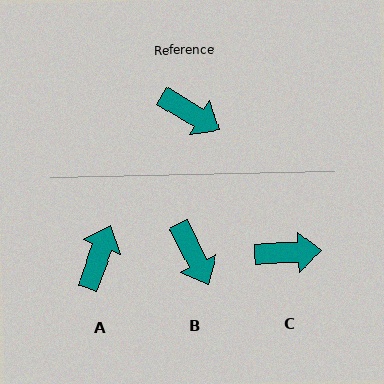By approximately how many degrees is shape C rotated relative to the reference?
Approximately 33 degrees counter-clockwise.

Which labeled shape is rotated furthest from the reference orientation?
A, about 101 degrees away.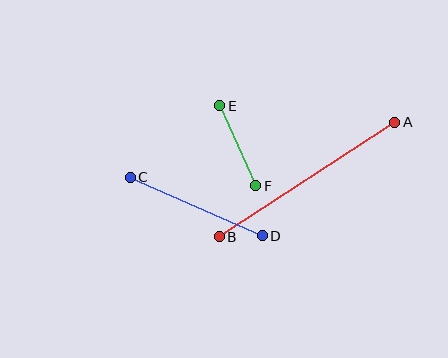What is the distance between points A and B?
The distance is approximately 209 pixels.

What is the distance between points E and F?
The distance is approximately 88 pixels.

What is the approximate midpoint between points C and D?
The midpoint is at approximately (196, 206) pixels.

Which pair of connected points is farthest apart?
Points A and B are farthest apart.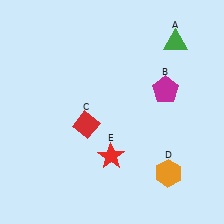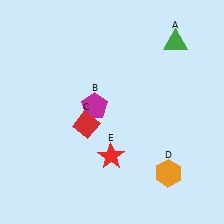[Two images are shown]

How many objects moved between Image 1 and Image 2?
1 object moved between the two images.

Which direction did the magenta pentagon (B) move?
The magenta pentagon (B) moved left.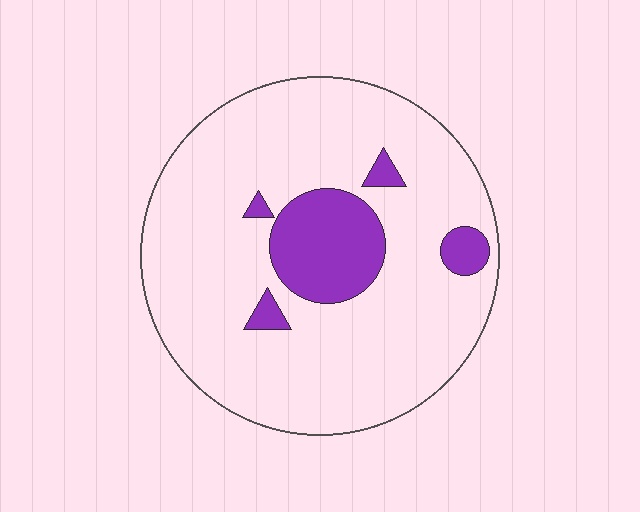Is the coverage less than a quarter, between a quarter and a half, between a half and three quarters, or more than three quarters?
Less than a quarter.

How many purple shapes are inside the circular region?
5.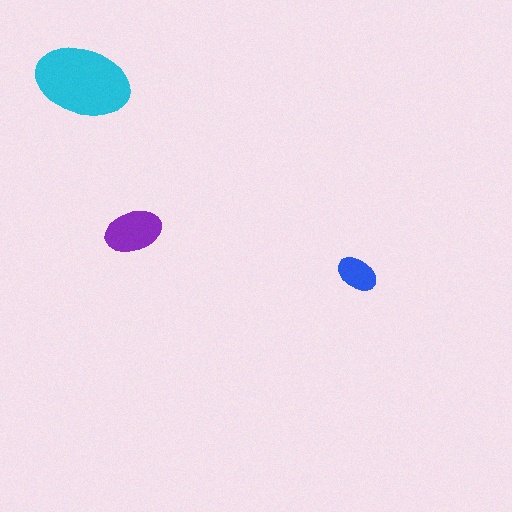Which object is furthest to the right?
The blue ellipse is rightmost.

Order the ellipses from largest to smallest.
the cyan one, the purple one, the blue one.